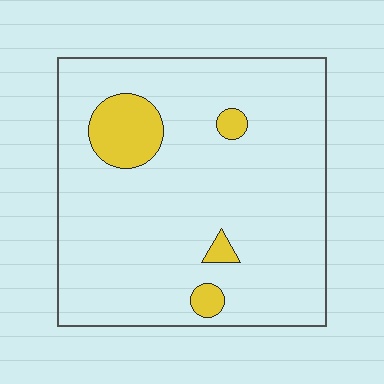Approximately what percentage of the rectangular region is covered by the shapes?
Approximately 10%.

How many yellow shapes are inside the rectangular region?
4.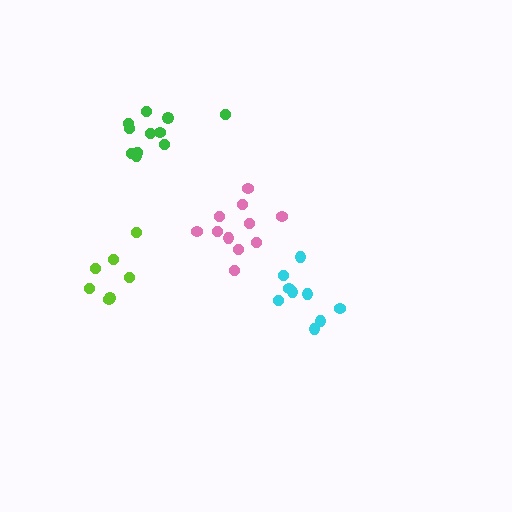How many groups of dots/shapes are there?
There are 4 groups.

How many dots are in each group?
Group 1: 11 dots, Group 2: 9 dots, Group 3: 11 dots, Group 4: 7 dots (38 total).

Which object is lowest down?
The cyan cluster is bottommost.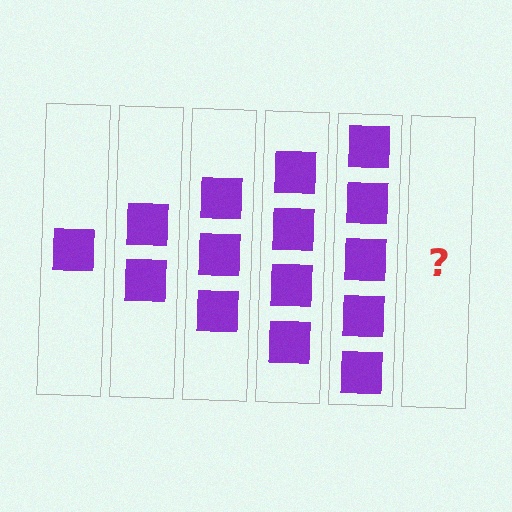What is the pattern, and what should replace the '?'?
The pattern is that each step adds one more square. The '?' should be 6 squares.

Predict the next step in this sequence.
The next step is 6 squares.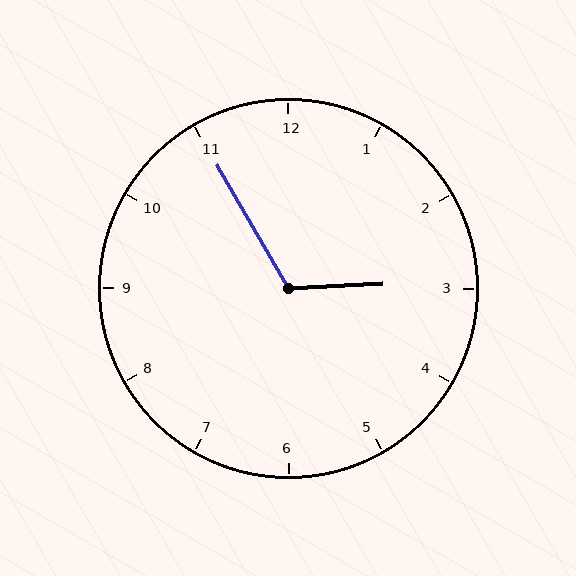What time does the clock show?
2:55.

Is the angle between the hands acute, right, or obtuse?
It is obtuse.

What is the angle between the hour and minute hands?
Approximately 118 degrees.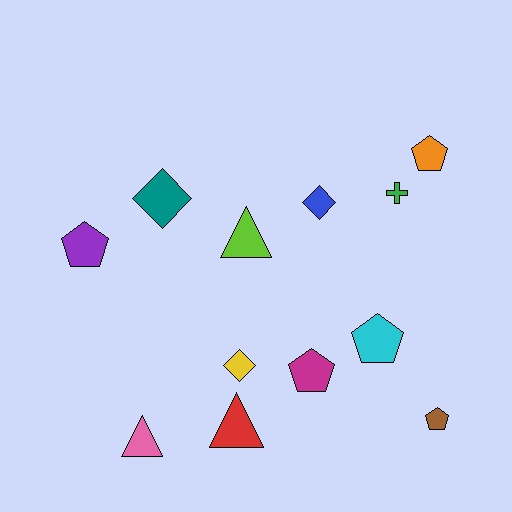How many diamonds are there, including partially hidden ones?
There are 3 diamonds.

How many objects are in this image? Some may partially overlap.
There are 12 objects.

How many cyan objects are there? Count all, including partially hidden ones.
There is 1 cyan object.